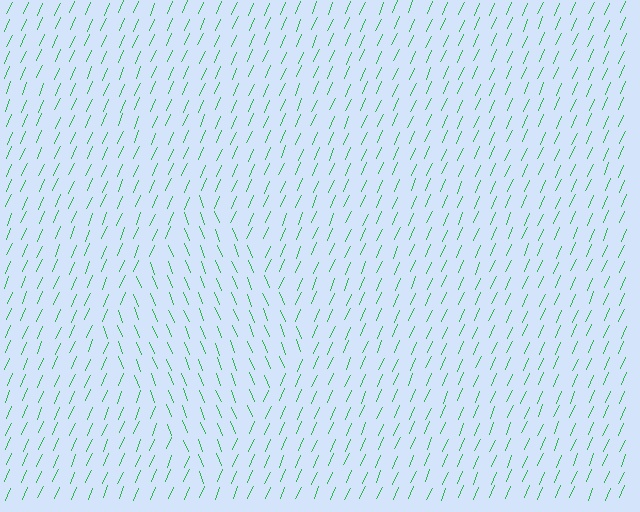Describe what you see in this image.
The image is filled with small green line segments. A diamond region in the image has lines oriented differently from the surrounding lines, creating a visible texture boundary.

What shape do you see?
I see a diamond.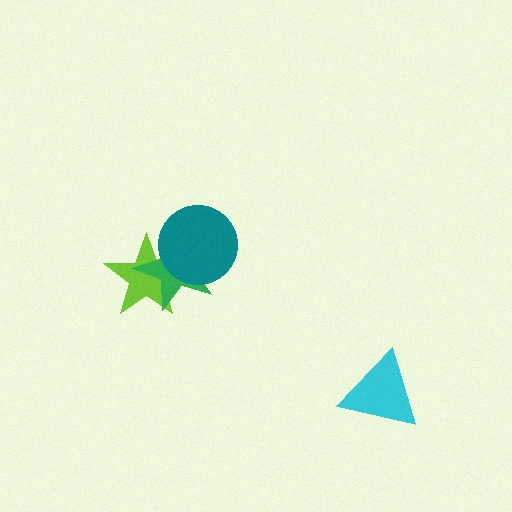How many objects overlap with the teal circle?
2 objects overlap with the teal circle.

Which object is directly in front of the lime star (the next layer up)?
The green star is directly in front of the lime star.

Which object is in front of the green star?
The teal circle is in front of the green star.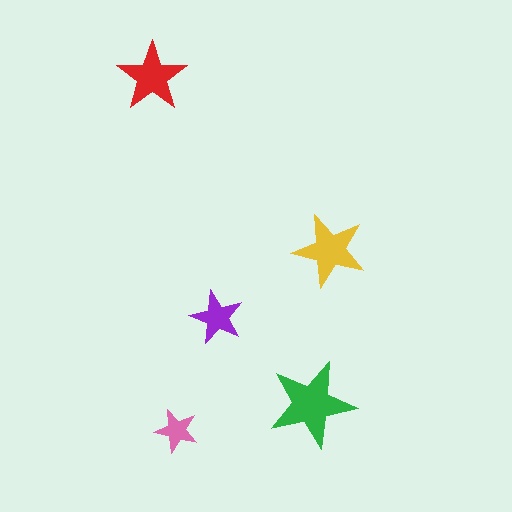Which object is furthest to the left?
The red star is leftmost.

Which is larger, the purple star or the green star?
The green one.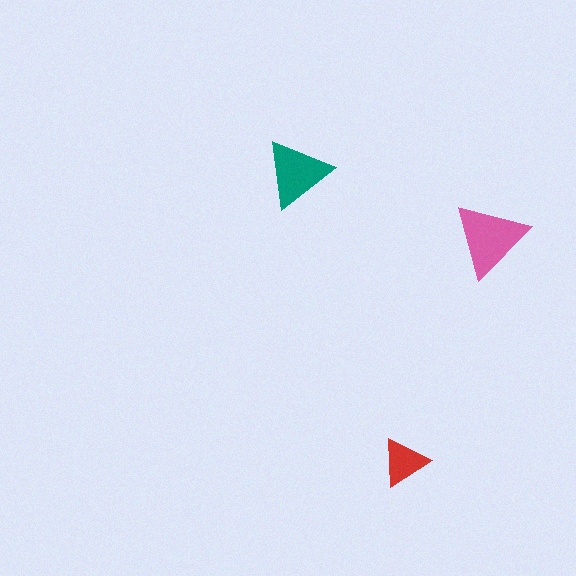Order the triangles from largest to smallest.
the pink one, the teal one, the red one.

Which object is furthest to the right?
The pink triangle is rightmost.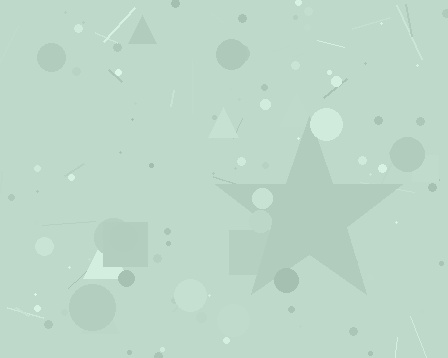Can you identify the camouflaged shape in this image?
The camouflaged shape is a star.